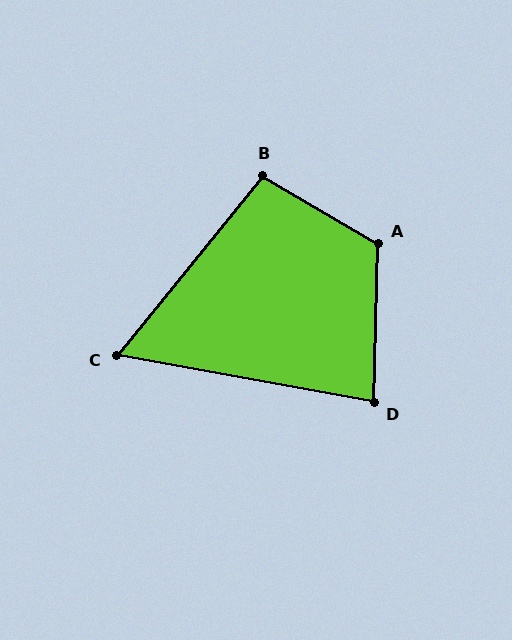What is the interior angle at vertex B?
Approximately 99 degrees (obtuse).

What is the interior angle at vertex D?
Approximately 81 degrees (acute).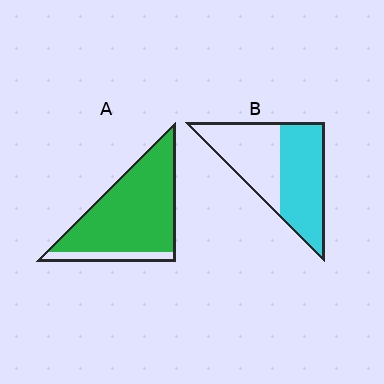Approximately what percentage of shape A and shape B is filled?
A is approximately 85% and B is approximately 55%.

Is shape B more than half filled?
Roughly half.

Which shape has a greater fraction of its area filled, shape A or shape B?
Shape A.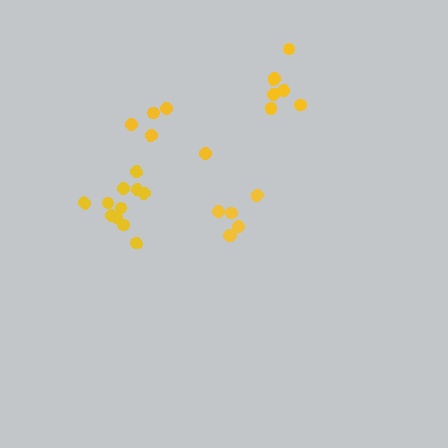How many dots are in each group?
Group 1: 7 dots, Group 2: 6 dots, Group 3: 11 dots, Group 4: 5 dots (29 total).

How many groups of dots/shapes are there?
There are 4 groups.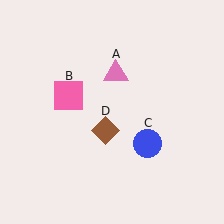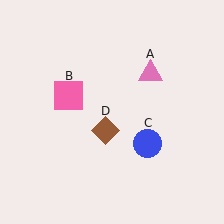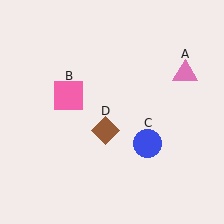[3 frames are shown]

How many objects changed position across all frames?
1 object changed position: pink triangle (object A).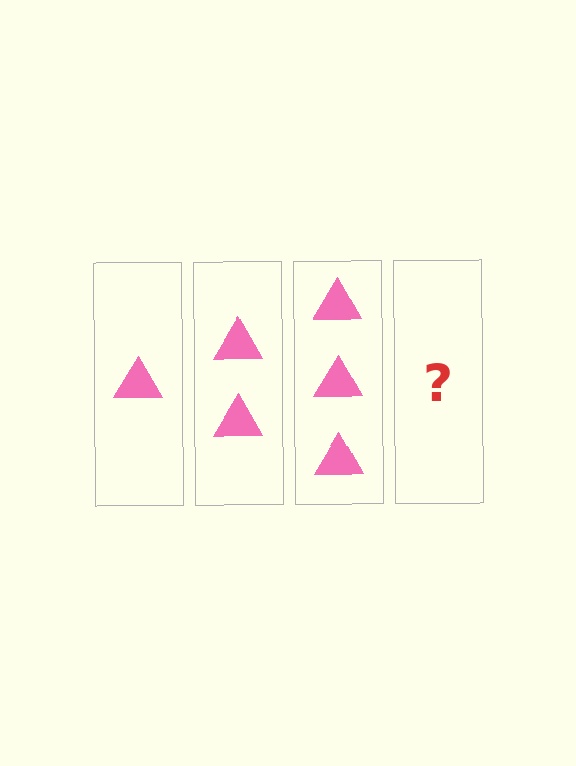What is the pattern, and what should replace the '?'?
The pattern is that each step adds one more triangle. The '?' should be 4 triangles.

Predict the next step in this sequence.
The next step is 4 triangles.